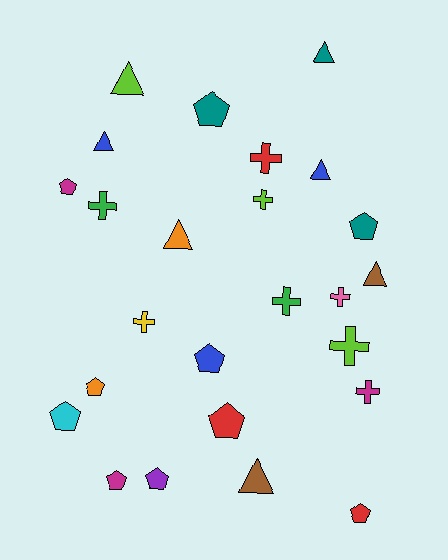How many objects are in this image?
There are 25 objects.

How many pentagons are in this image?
There are 10 pentagons.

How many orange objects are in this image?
There are 2 orange objects.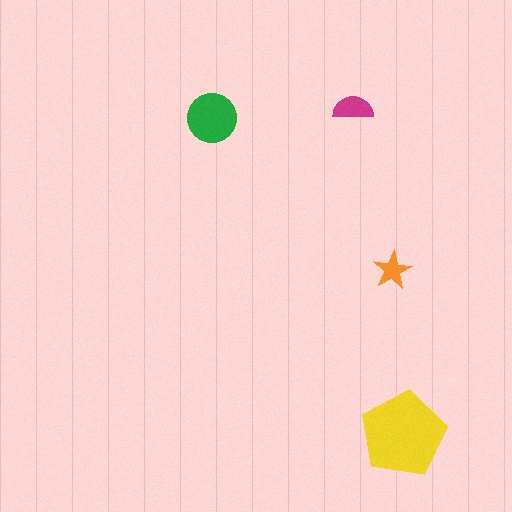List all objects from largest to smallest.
The yellow pentagon, the green circle, the magenta semicircle, the orange star.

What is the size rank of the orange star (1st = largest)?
4th.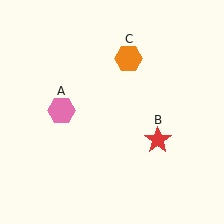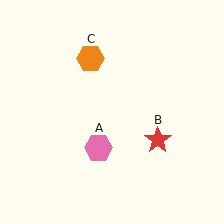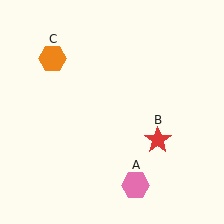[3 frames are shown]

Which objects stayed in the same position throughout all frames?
Red star (object B) remained stationary.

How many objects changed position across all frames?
2 objects changed position: pink hexagon (object A), orange hexagon (object C).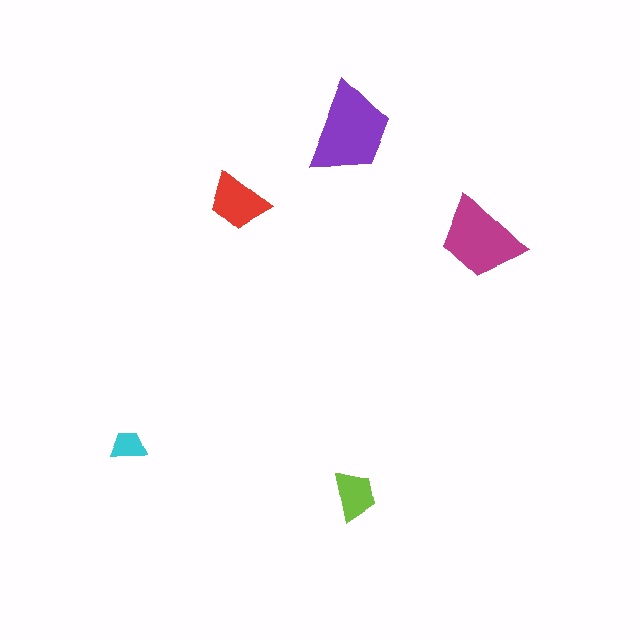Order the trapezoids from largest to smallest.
the purple one, the magenta one, the red one, the lime one, the cyan one.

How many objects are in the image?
There are 5 objects in the image.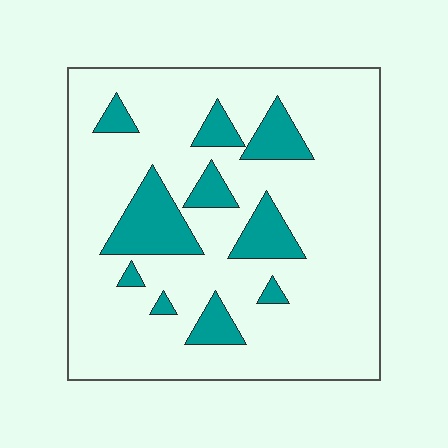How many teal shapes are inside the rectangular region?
10.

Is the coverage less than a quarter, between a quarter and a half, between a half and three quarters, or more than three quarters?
Less than a quarter.